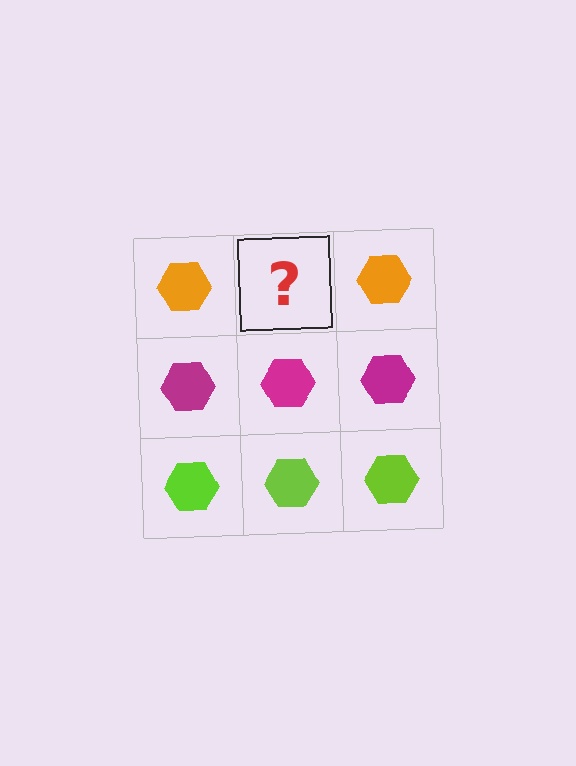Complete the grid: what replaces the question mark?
The question mark should be replaced with an orange hexagon.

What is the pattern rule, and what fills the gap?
The rule is that each row has a consistent color. The gap should be filled with an orange hexagon.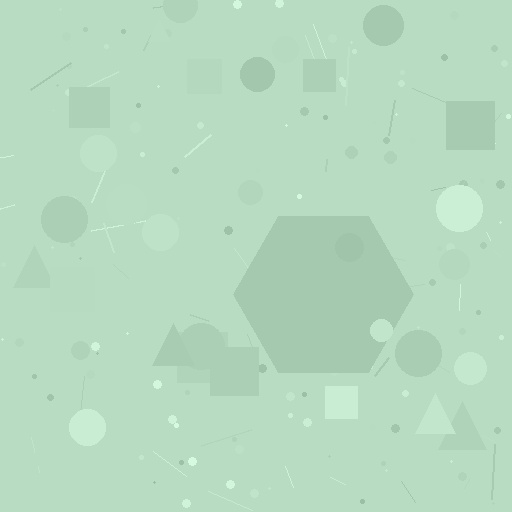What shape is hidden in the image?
A hexagon is hidden in the image.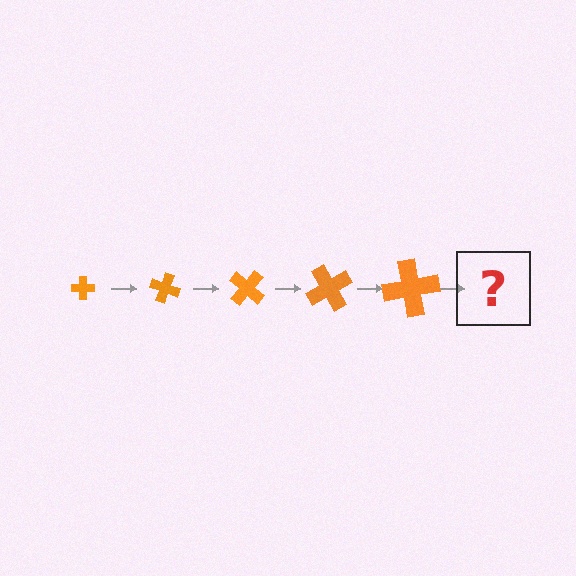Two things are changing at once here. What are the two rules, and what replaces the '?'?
The two rules are that the cross grows larger each step and it rotates 20 degrees each step. The '?' should be a cross, larger than the previous one and rotated 100 degrees from the start.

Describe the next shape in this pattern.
It should be a cross, larger than the previous one and rotated 100 degrees from the start.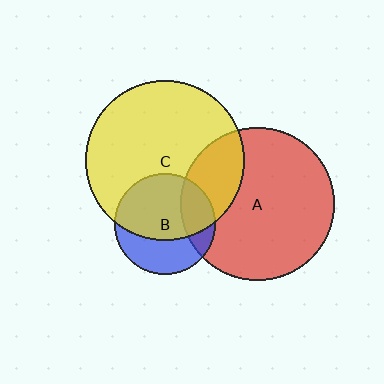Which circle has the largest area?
Circle C (yellow).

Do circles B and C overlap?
Yes.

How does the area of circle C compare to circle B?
Approximately 2.5 times.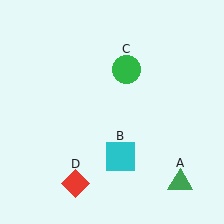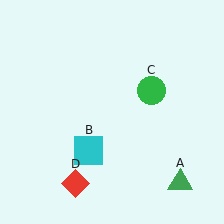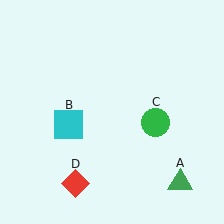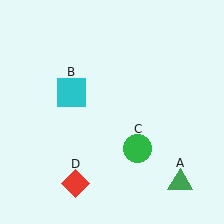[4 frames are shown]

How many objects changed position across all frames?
2 objects changed position: cyan square (object B), green circle (object C).